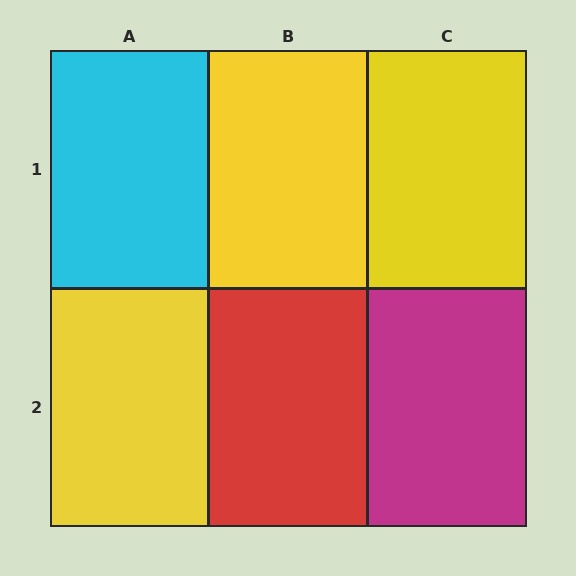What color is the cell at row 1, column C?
Yellow.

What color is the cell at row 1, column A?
Cyan.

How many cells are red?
1 cell is red.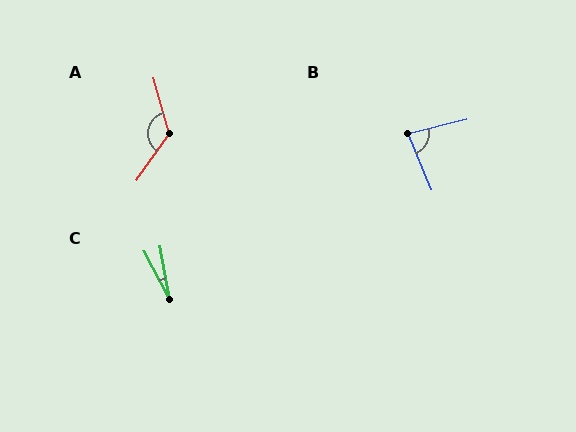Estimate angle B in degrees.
Approximately 81 degrees.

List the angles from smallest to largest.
C (17°), B (81°), A (130°).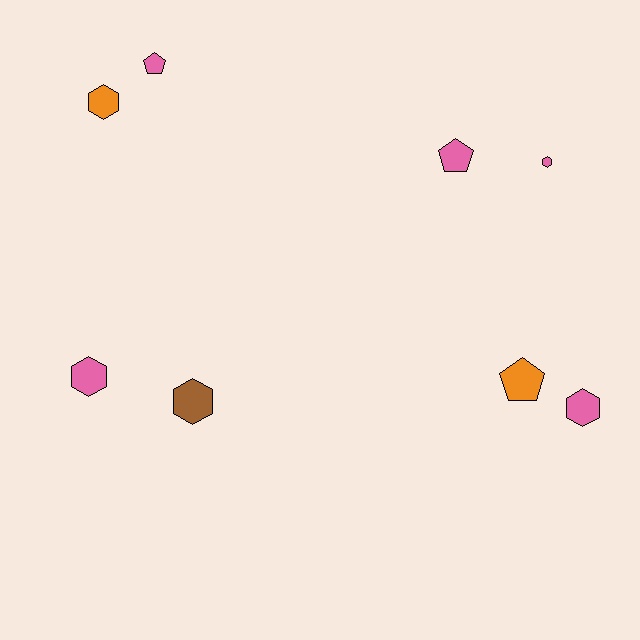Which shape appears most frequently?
Hexagon, with 5 objects.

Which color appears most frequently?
Pink, with 5 objects.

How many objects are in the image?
There are 8 objects.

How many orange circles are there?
There are no orange circles.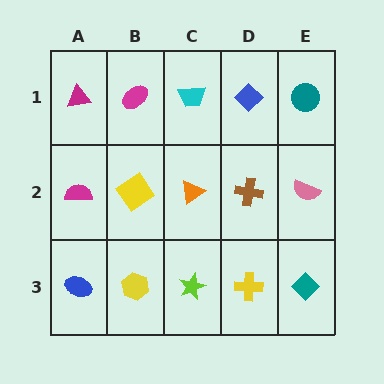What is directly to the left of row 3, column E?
A yellow cross.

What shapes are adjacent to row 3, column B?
A yellow diamond (row 2, column B), a blue ellipse (row 3, column A), a lime star (row 3, column C).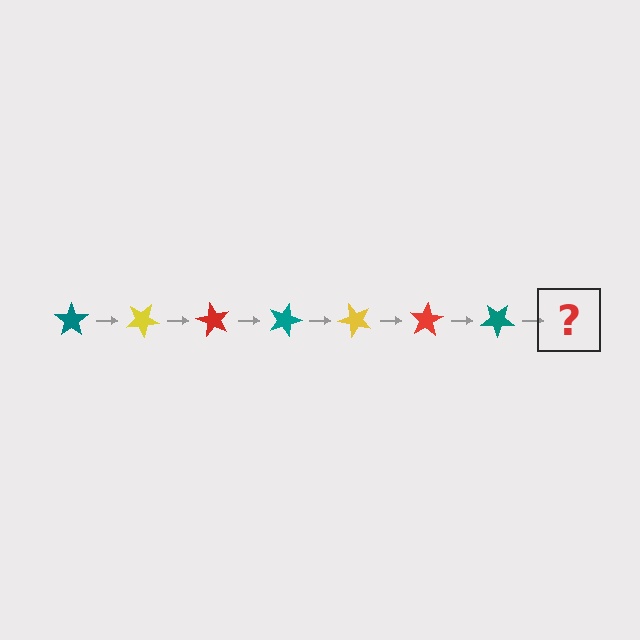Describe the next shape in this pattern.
It should be a yellow star, rotated 210 degrees from the start.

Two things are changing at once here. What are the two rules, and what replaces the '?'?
The two rules are that it rotates 30 degrees each step and the color cycles through teal, yellow, and red. The '?' should be a yellow star, rotated 210 degrees from the start.